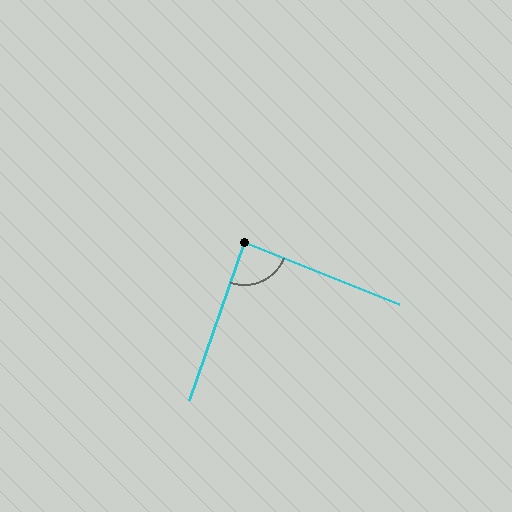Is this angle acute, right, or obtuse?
It is approximately a right angle.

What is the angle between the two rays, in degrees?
Approximately 87 degrees.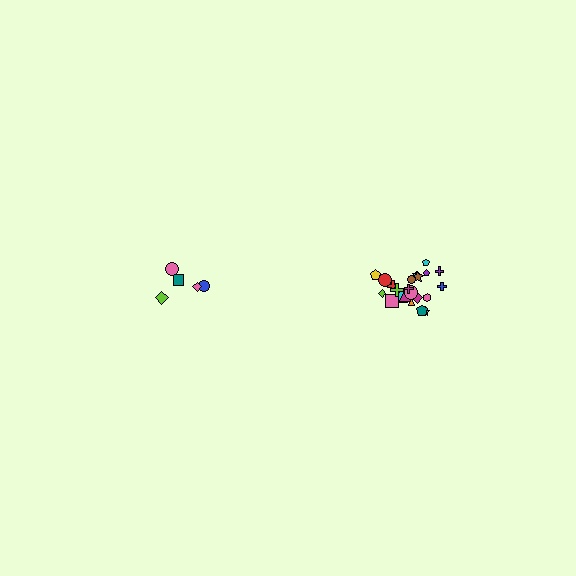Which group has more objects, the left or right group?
The right group.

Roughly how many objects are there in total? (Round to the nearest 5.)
Roughly 25 objects in total.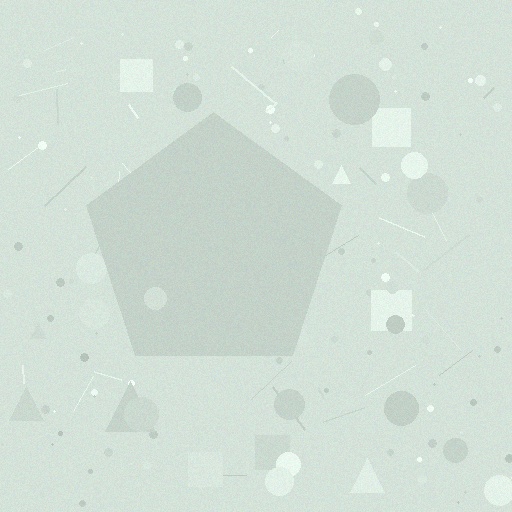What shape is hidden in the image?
A pentagon is hidden in the image.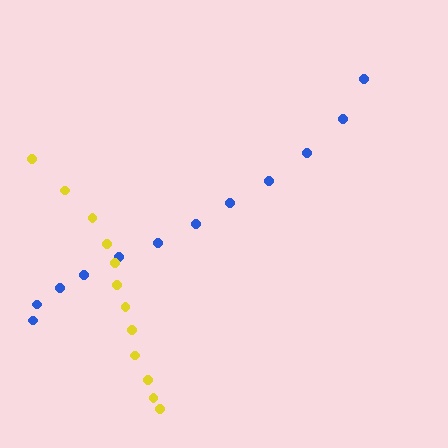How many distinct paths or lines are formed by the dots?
There are 2 distinct paths.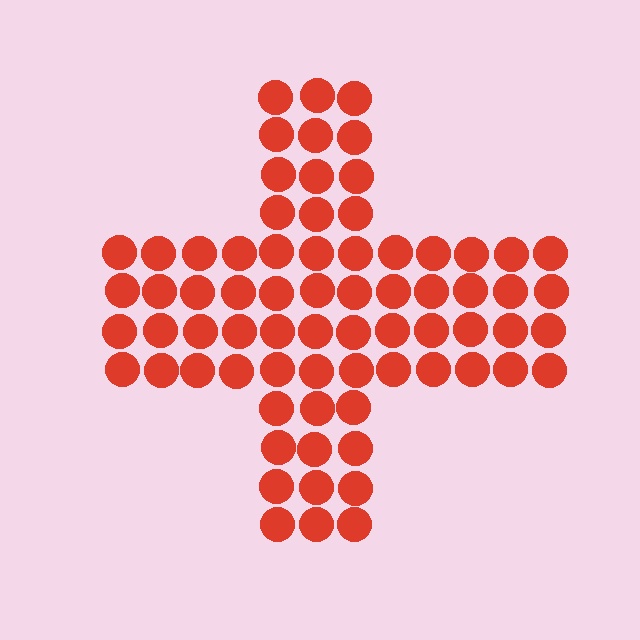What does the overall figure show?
The overall figure shows a cross.